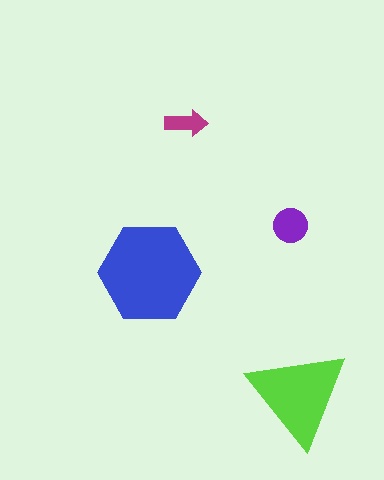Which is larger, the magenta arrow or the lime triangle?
The lime triangle.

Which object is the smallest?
The magenta arrow.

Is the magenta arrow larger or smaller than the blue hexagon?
Smaller.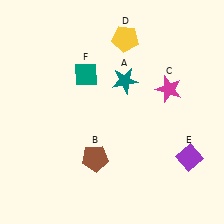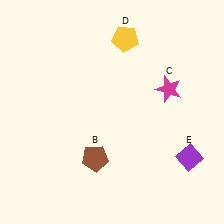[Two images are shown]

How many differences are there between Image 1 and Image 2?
There are 2 differences between the two images.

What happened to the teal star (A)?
The teal star (A) was removed in Image 2. It was in the top-right area of Image 1.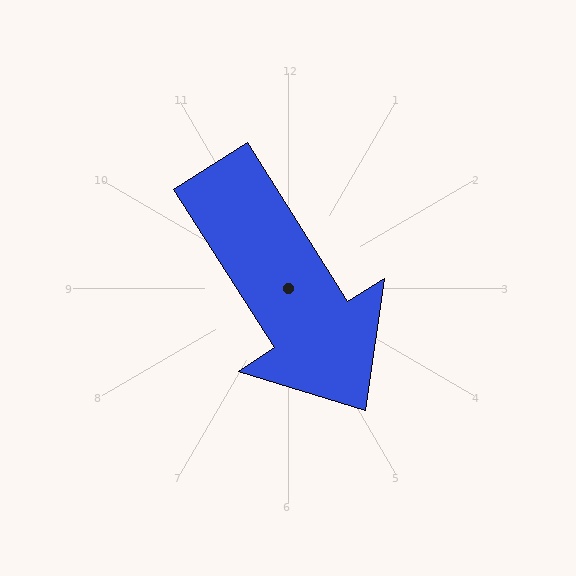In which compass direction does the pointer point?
Southeast.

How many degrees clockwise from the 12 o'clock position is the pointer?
Approximately 148 degrees.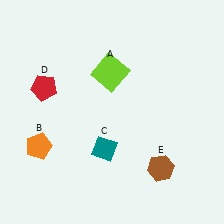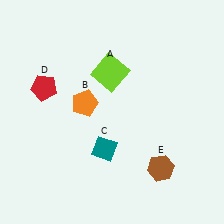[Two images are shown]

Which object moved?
The orange pentagon (B) moved right.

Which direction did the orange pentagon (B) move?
The orange pentagon (B) moved right.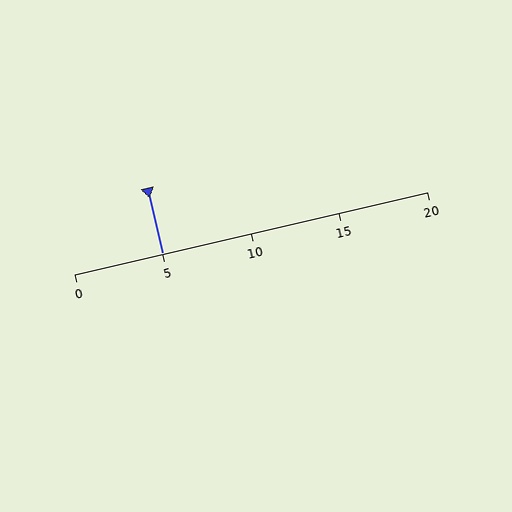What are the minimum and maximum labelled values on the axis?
The axis runs from 0 to 20.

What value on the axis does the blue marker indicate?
The marker indicates approximately 5.